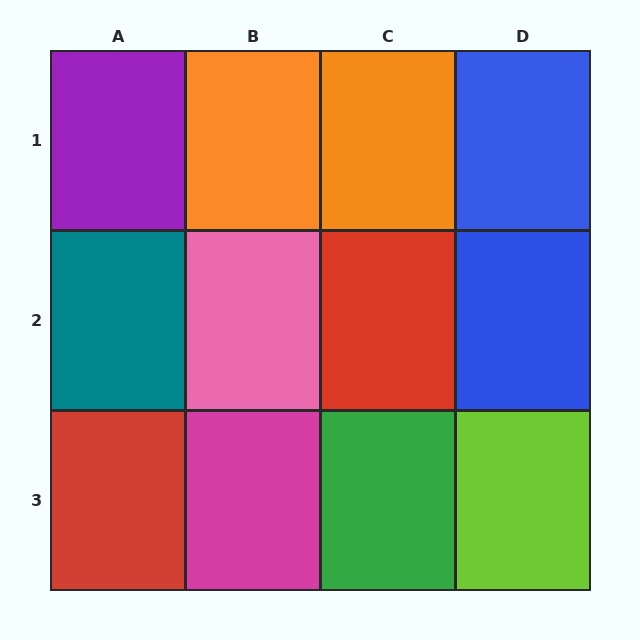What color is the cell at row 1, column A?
Purple.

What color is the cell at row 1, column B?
Orange.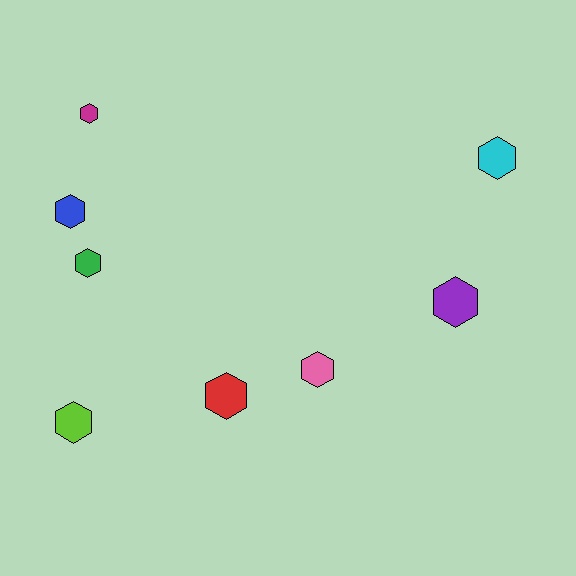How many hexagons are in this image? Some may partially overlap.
There are 8 hexagons.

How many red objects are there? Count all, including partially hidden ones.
There is 1 red object.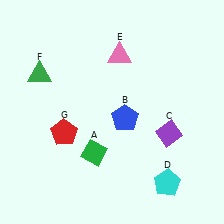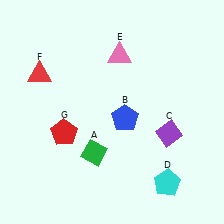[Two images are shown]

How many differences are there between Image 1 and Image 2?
There is 1 difference between the two images.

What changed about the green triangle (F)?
In Image 1, F is green. In Image 2, it changed to red.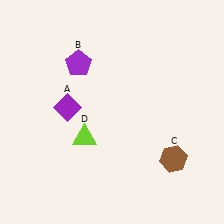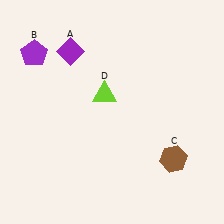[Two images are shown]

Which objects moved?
The objects that moved are: the purple diamond (A), the purple pentagon (B), the lime triangle (D).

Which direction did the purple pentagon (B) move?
The purple pentagon (B) moved left.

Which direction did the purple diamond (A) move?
The purple diamond (A) moved up.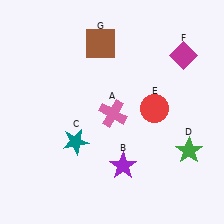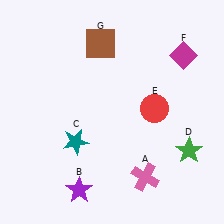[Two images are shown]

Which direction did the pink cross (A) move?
The pink cross (A) moved down.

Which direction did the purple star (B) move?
The purple star (B) moved left.